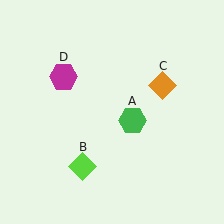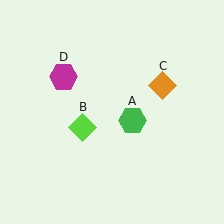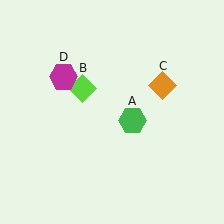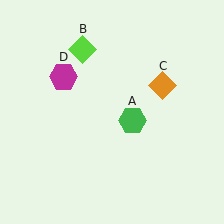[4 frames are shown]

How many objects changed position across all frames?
1 object changed position: lime diamond (object B).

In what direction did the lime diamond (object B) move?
The lime diamond (object B) moved up.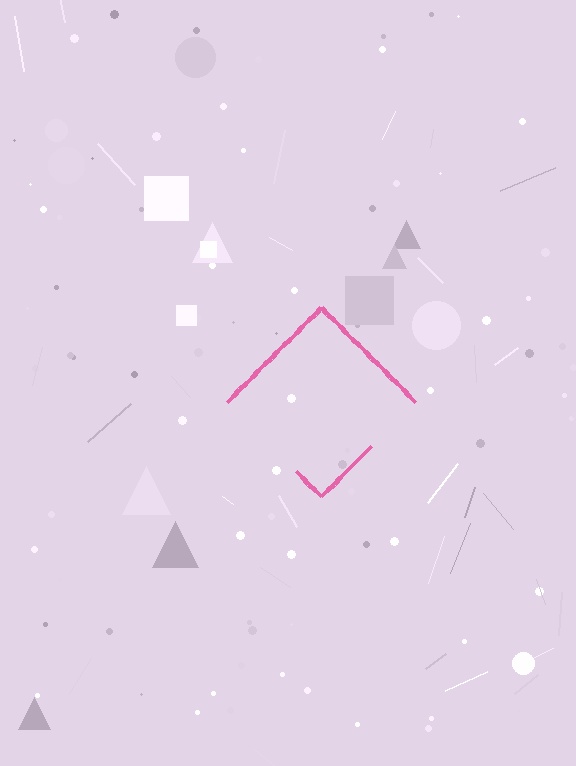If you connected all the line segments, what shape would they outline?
They would outline a diamond.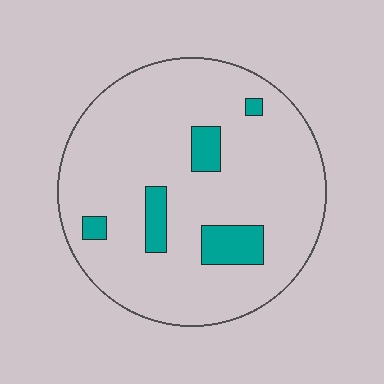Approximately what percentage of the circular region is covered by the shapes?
Approximately 10%.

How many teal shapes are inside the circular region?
5.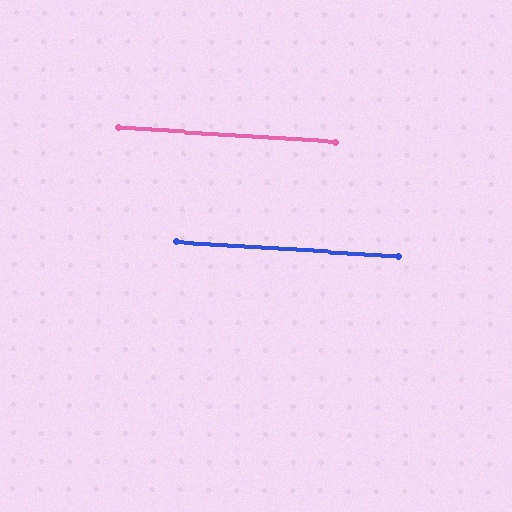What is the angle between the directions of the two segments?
Approximately 0 degrees.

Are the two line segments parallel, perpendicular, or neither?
Parallel — their directions differ by only 0.3°.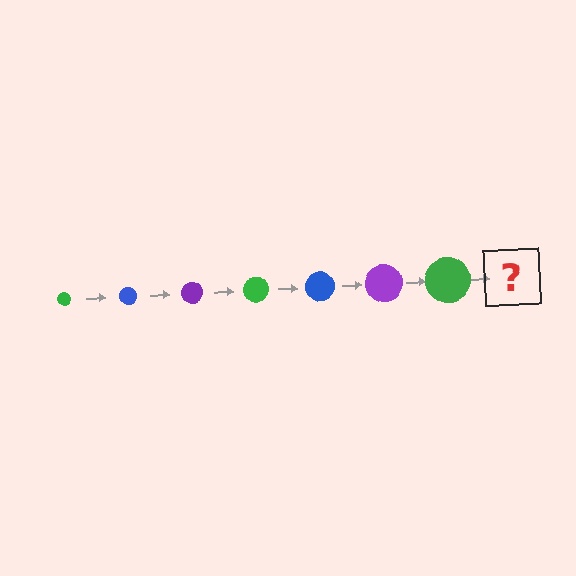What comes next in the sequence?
The next element should be a blue circle, larger than the previous one.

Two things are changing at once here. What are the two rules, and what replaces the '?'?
The two rules are that the circle grows larger each step and the color cycles through green, blue, and purple. The '?' should be a blue circle, larger than the previous one.